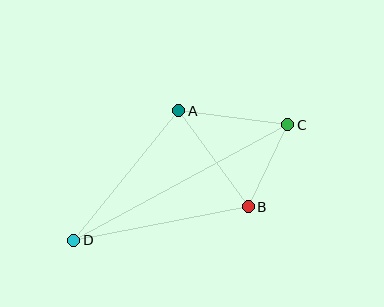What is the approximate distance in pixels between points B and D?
The distance between B and D is approximately 178 pixels.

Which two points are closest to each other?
Points B and C are closest to each other.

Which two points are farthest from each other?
Points C and D are farthest from each other.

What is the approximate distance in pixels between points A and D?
The distance between A and D is approximately 167 pixels.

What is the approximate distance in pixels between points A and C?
The distance between A and C is approximately 110 pixels.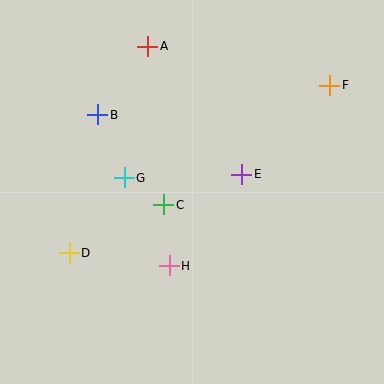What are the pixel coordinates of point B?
Point B is at (98, 115).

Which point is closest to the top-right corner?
Point F is closest to the top-right corner.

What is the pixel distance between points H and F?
The distance between H and F is 241 pixels.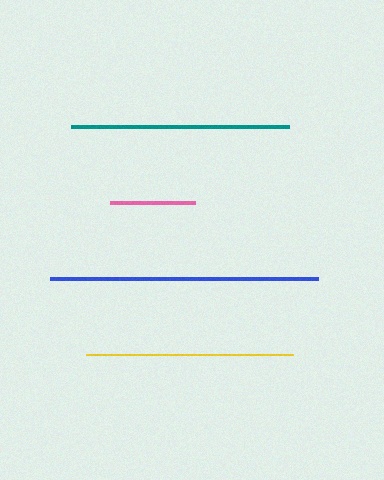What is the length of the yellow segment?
The yellow segment is approximately 207 pixels long.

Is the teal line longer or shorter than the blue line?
The blue line is longer than the teal line.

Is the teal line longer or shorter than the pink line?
The teal line is longer than the pink line.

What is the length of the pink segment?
The pink segment is approximately 85 pixels long.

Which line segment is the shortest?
The pink line is the shortest at approximately 85 pixels.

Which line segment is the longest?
The blue line is the longest at approximately 268 pixels.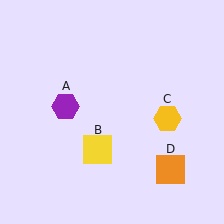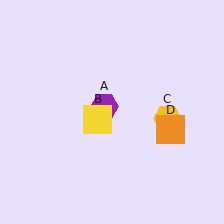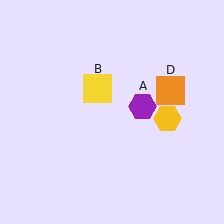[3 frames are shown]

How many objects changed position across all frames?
3 objects changed position: purple hexagon (object A), yellow square (object B), orange square (object D).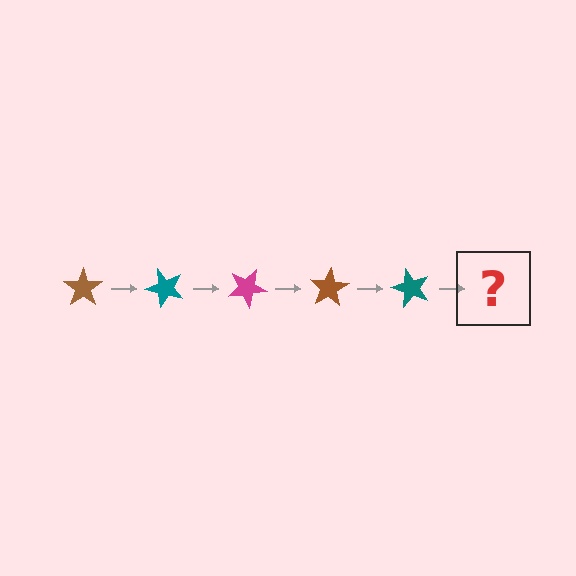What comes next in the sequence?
The next element should be a magenta star, rotated 250 degrees from the start.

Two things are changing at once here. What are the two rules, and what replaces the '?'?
The two rules are that it rotates 50 degrees each step and the color cycles through brown, teal, and magenta. The '?' should be a magenta star, rotated 250 degrees from the start.